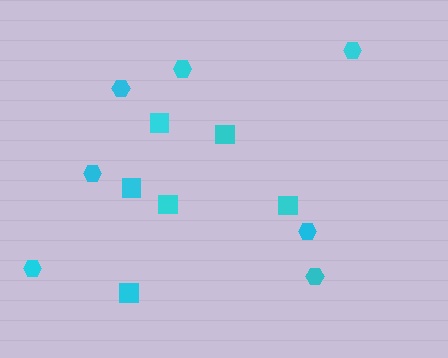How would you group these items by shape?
There are 2 groups: one group of squares (6) and one group of hexagons (7).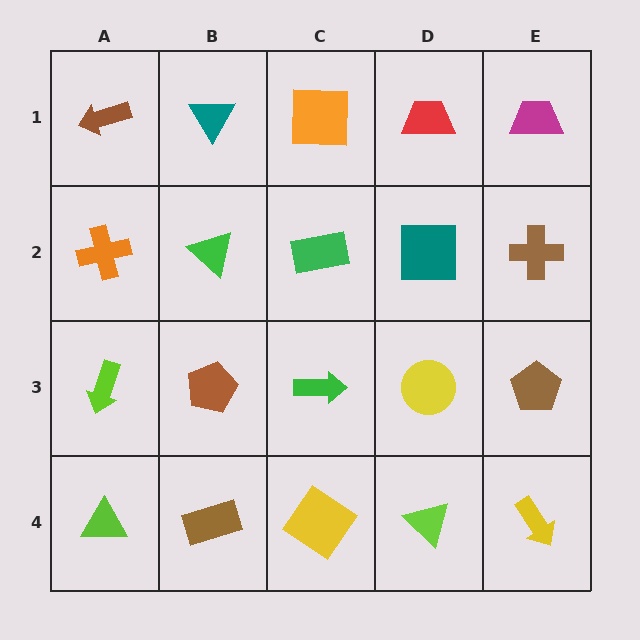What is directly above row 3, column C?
A green rectangle.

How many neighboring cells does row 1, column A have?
2.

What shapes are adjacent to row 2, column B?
A teal triangle (row 1, column B), a brown pentagon (row 3, column B), an orange cross (row 2, column A), a green rectangle (row 2, column C).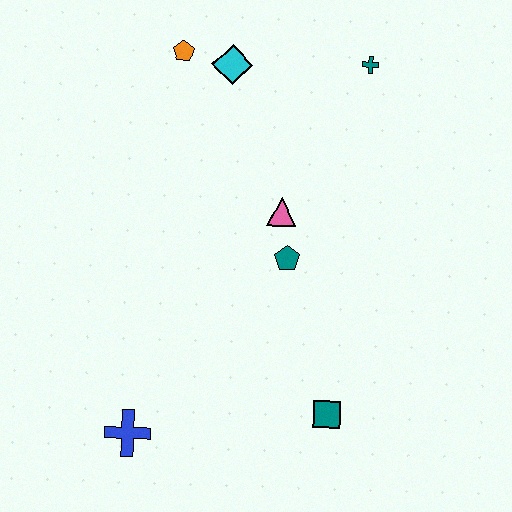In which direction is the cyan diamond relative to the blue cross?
The cyan diamond is above the blue cross.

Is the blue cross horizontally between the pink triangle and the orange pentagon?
No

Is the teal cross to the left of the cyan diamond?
No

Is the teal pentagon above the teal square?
Yes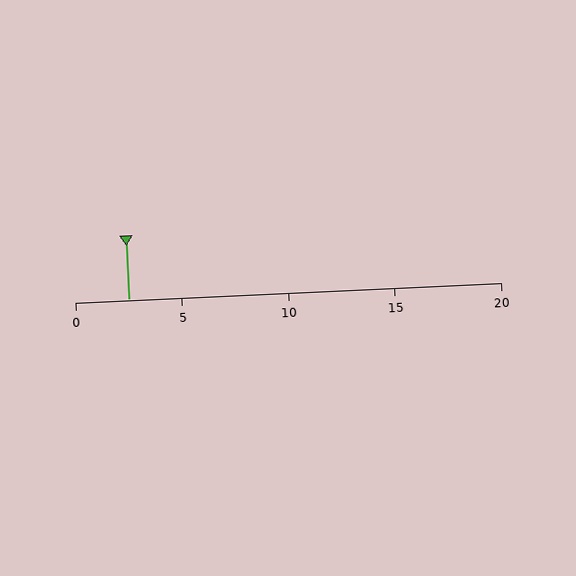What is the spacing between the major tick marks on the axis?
The major ticks are spaced 5 apart.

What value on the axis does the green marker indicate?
The marker indicates approximately 2.5.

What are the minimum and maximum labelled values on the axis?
The axis runs from 0 to 20.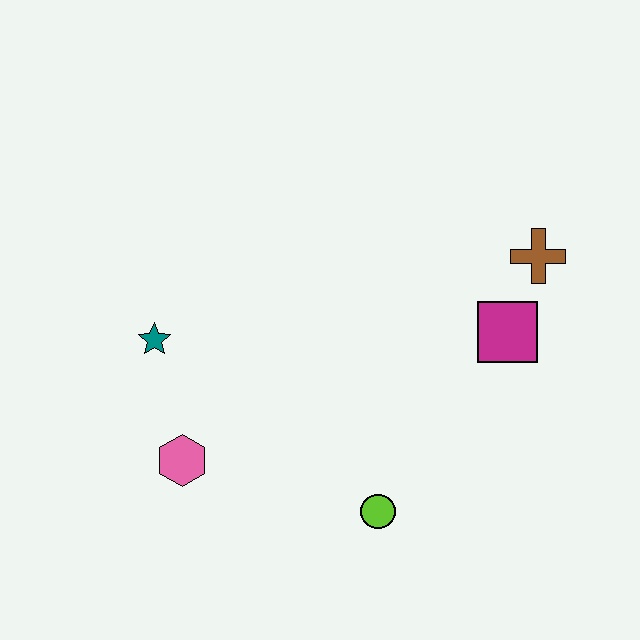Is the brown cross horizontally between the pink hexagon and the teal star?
No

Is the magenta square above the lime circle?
Yes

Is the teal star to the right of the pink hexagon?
No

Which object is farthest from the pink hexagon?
The brown cross is farthest from the pink hexagon.